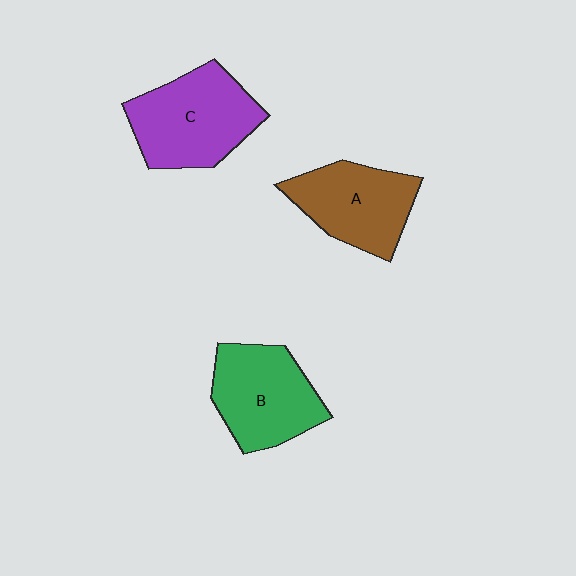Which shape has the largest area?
Shape C (purple).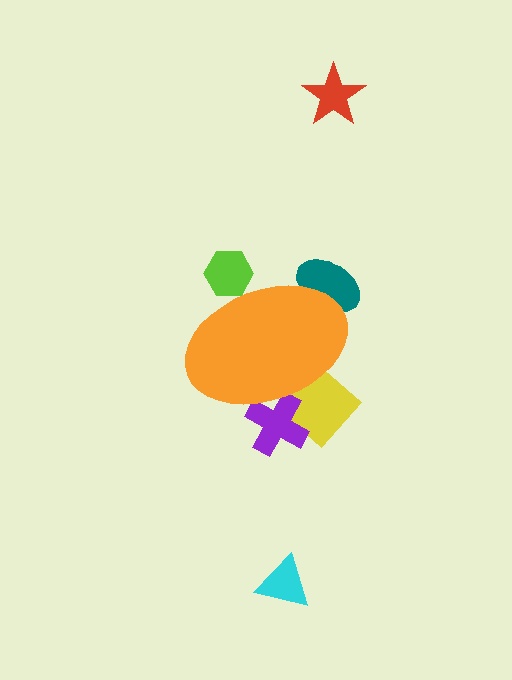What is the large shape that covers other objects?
An orange ellipse.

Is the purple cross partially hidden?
Yes, the purple cross is partially hidden behind the orange ellipse.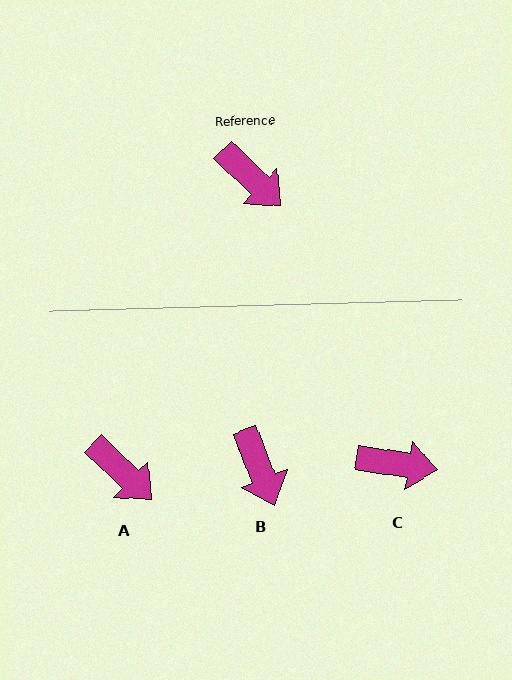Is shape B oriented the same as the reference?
No, it is off by about 24 degrees.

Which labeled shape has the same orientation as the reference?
A.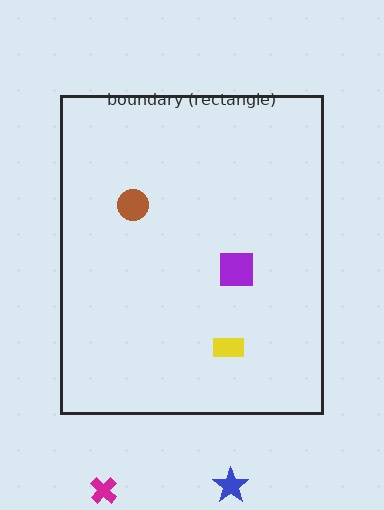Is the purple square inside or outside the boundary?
Inside.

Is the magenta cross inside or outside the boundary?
Outside.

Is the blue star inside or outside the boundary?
Outside.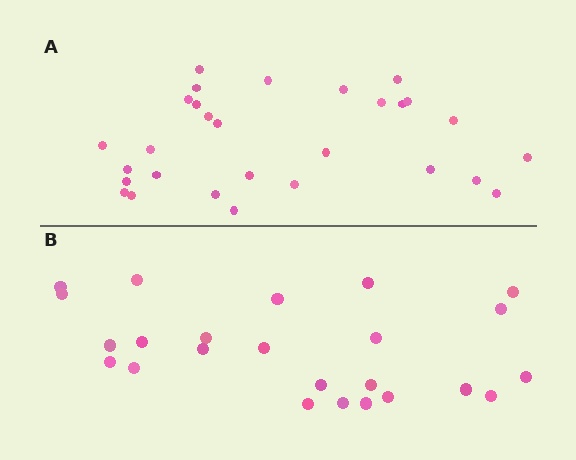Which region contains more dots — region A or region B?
Region A (the top region) has more dots.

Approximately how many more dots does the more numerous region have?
Region A has about 5 more dots than region B.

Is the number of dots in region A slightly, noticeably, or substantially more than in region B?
Region A has only slightly more — the two regions are fairly close. The ratio is roughly 1.2 to 1.